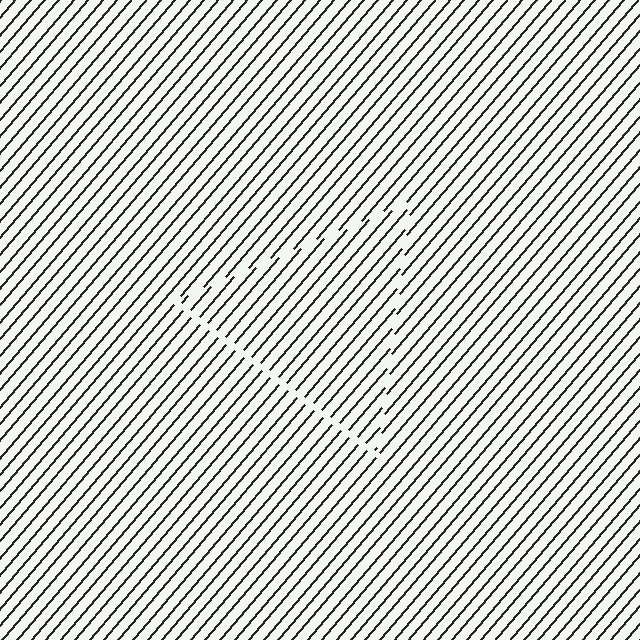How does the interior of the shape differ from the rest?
The interior of the shape contains the same grating, shifted by half a period — the contour is defined by the phase discontinuity where line-ends from the inner and outer gratings abut.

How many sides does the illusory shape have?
3 sides — the line-ends trace a triangle.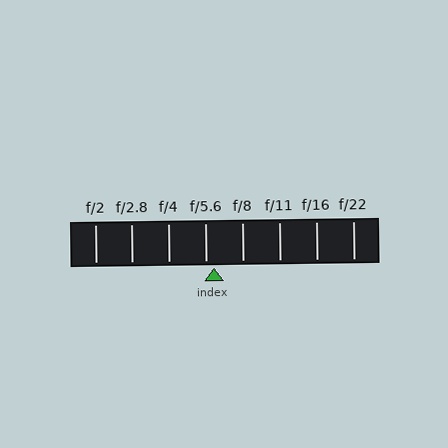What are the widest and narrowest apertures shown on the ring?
The widest aperture shown is f/2 and the narrowest is f/22.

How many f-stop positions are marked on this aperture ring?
There are 8 f-stop positions marked.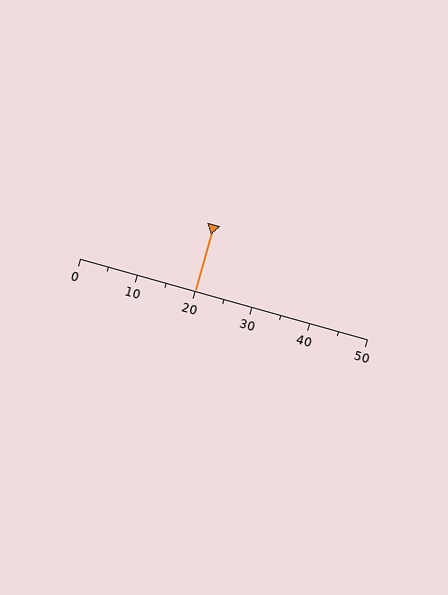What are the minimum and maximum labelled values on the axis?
The axis runs from 0 to 50.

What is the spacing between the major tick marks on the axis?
The major ticks are spaced 10 apart.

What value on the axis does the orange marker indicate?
The marker indicates approximately 20.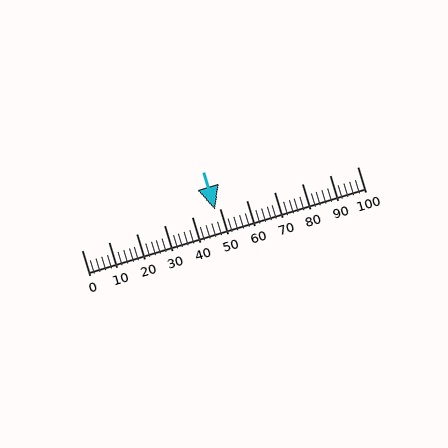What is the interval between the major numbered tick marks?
The major tick marks are spaced 10 units apart.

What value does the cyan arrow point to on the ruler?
The cyan arrow points to approximately 49.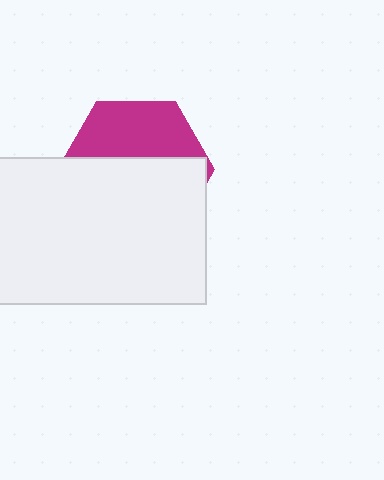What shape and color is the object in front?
The object in front is a white rectangle.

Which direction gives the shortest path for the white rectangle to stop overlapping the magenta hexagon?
Moving down gives the shortest separation.